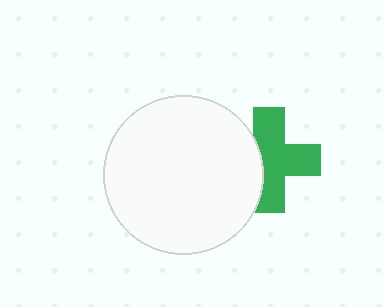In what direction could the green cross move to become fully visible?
The green cross could move right. That would shift it out from behind the white circle entirely.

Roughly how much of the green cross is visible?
Most of it is visible (roughly 69%).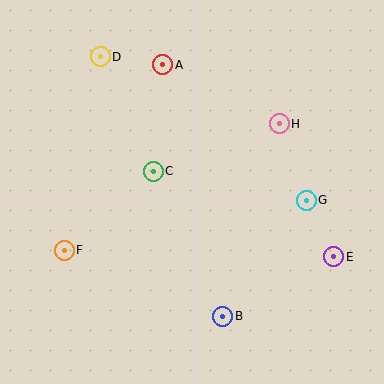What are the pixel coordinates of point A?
Point A is at (163, 65).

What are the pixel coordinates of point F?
Point F is at (64, 250).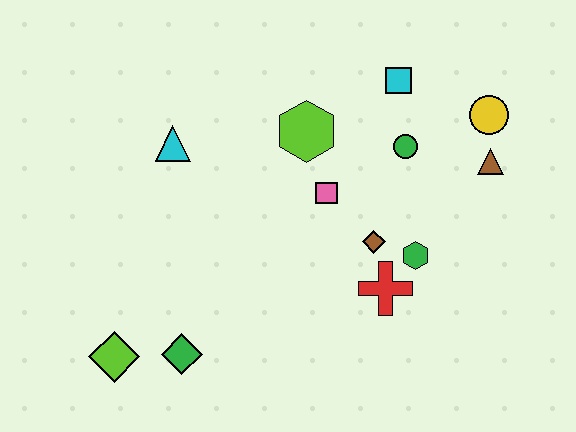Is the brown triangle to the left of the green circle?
No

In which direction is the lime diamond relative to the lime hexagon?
The lime diamond is below the lime hexagon.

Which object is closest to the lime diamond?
The green diamond is closest to the lime diamond.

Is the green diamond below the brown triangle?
Yes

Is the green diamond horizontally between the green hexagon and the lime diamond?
Yes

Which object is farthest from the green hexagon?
The lime diamond is farthest from the green hexagon.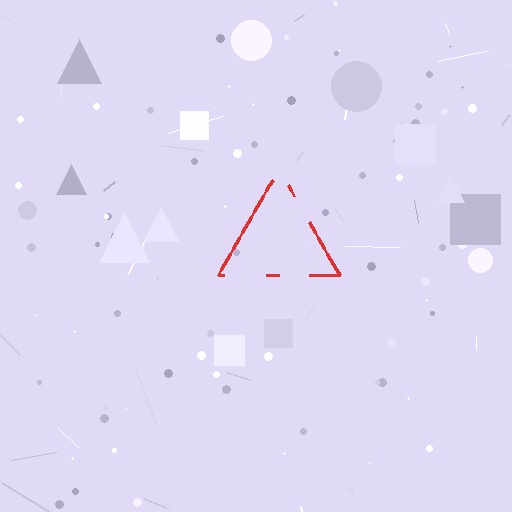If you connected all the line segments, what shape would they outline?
They would outline a triangle.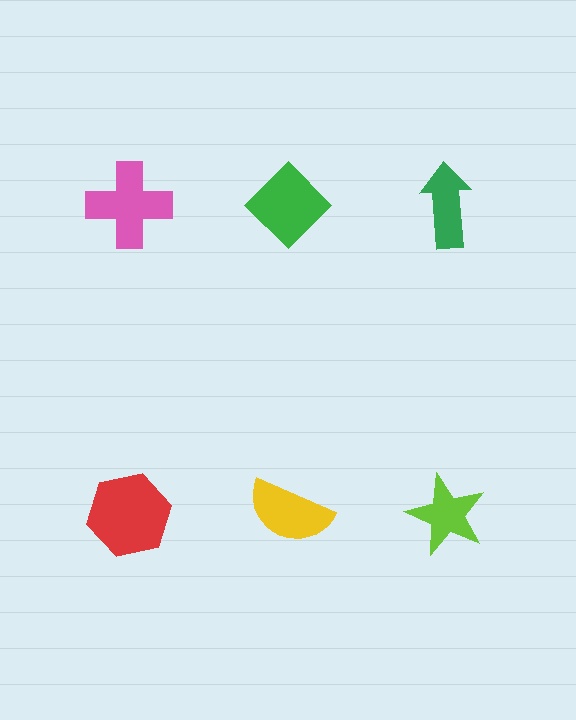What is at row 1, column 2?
A green diamond.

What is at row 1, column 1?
A pink cross.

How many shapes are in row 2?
3 shapes.